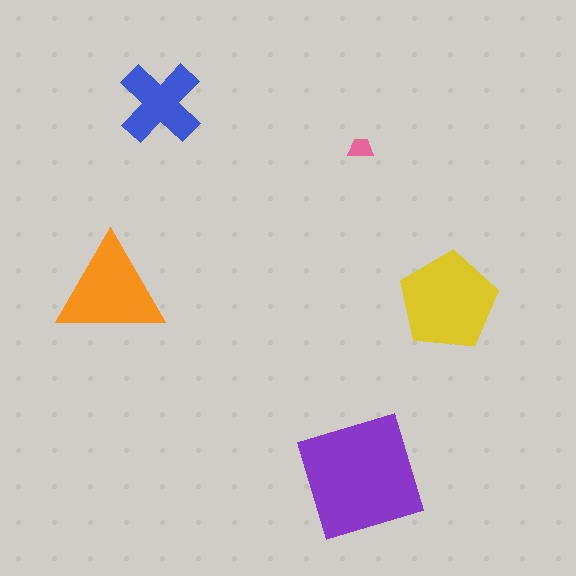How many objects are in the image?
There are 5 objects in the image.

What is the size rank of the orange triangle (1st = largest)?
3rd.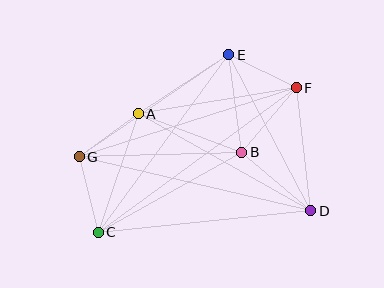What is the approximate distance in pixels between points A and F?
The distance between A and F is approximately 160 pixels.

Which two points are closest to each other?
Points A and G are closest to each other.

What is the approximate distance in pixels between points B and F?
The distance between B and F is approximately 85 pixels.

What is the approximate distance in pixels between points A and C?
The distance between A and C is approximately 125 pixels.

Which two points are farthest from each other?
Points C and F are farthest from each other.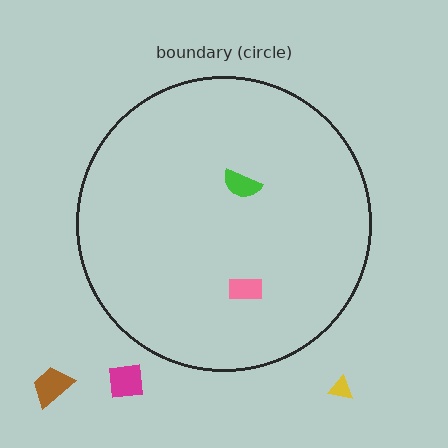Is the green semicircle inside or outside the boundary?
Inside.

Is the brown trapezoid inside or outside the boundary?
Outside.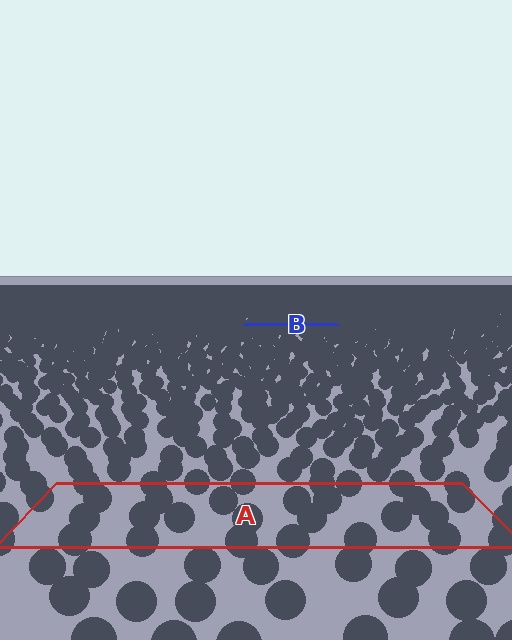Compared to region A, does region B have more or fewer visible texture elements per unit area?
Region B has more texture elements per unit area — they are packed more densely because it is farther away.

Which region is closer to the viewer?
Region A is closer. The texture elements there are larger and more spread out.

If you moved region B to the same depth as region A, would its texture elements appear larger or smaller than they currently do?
They would appear larger. At a closer depth, the same texture elements are projected at a bigger on-screen size.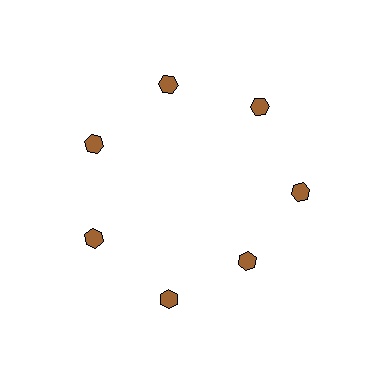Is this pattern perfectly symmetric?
No. The 7 brown hexagons are arranged in a ring, but one element near the 5 o'clock position is pulled inward toward the center, breaking the 7-fold rotational symmetry.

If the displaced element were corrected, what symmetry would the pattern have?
It would have 7-fold rotational symmetry — the pattern would map onto itself every 51 degrees.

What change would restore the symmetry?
The symmetry would be restored by moving it outward, back onto the ring so that all 7 hexagons sit at equal angles and equal distance from the center.